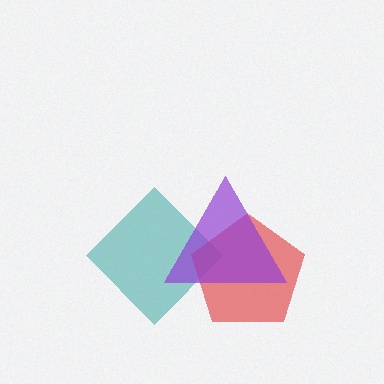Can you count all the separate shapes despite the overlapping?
Yes, there are 3 separate shapes.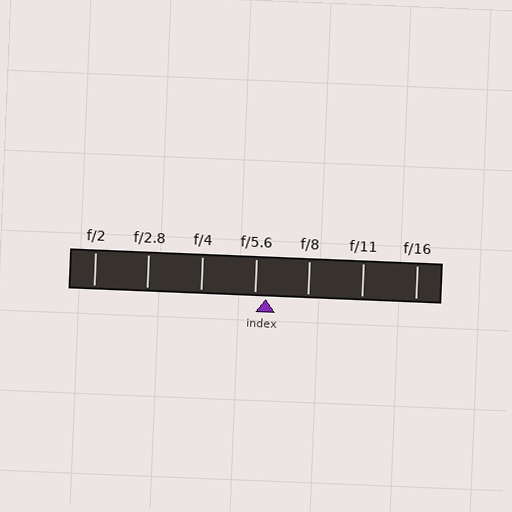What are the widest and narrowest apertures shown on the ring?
The widest aperture shown is f/2 and the narrowest is f/16.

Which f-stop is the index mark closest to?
The index mark is closest to f/5.6.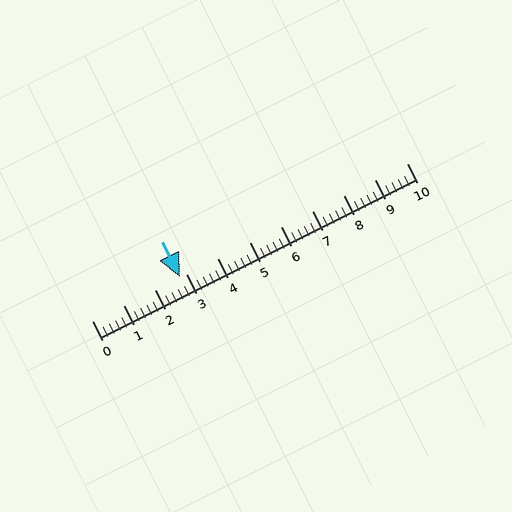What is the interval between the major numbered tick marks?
The major tick marks are spaced 1 units apart.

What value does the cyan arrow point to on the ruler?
The cyan arrow points to approximately 2.8.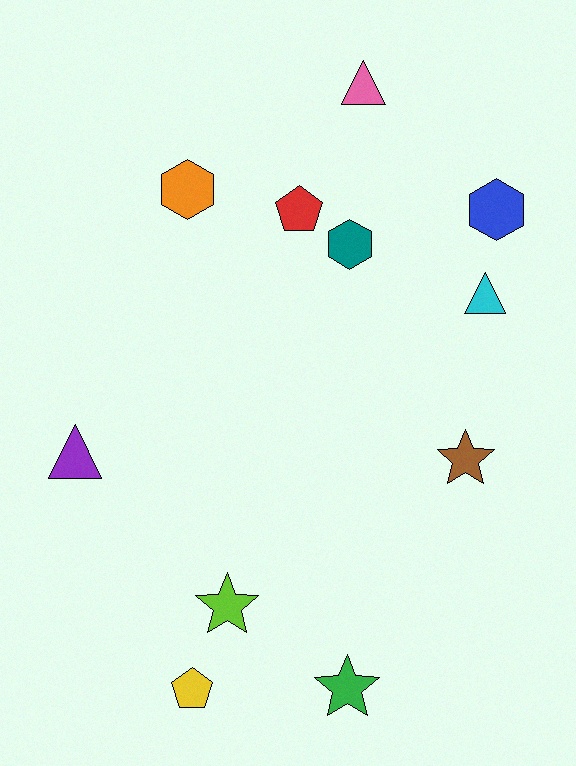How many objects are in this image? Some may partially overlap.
There are 11 objects.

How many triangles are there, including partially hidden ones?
There are 3 triangles.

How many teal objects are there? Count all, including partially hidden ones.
There is 1 teal object.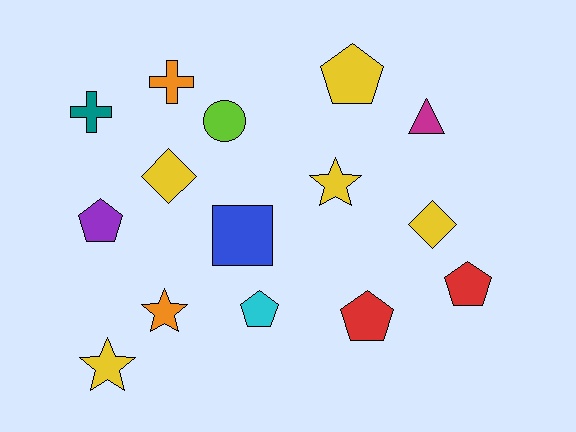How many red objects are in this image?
There are 2 red objects.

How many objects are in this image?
There are 15 objects.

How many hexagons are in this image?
There are no hexagons.